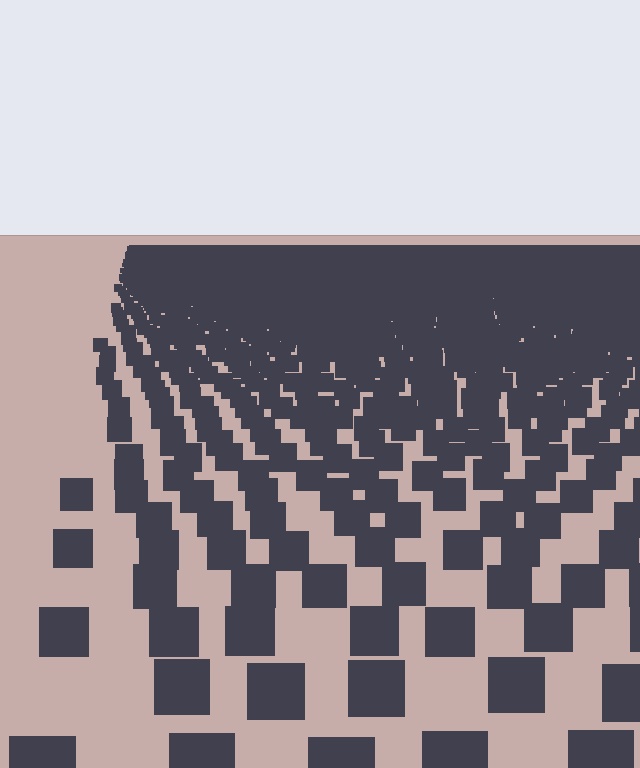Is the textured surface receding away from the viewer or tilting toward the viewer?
The surface is receding away from the viewer. Texture elements get smaller and denser toward the top.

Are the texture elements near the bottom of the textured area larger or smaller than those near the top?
Larger. Near the bottom, elements are closer to the viewer and appear at a bigger on-screen size.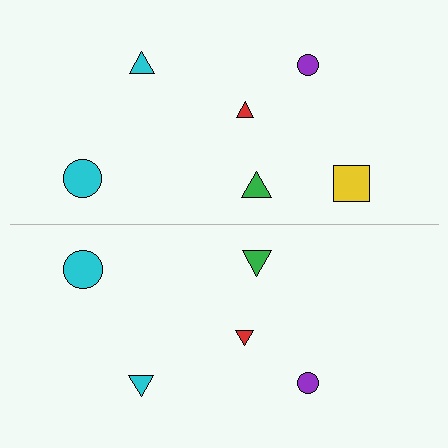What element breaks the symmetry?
A yellow square is missing from the bottom side.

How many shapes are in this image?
There are 11 shapes in this image.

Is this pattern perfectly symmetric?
No, the pattern is not perfectly symmetric. A yellow square is missing from the bottom side.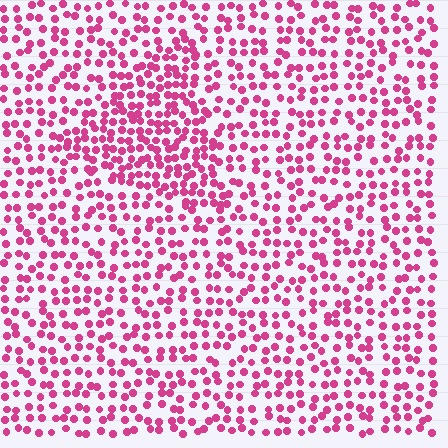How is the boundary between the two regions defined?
The boundary is defined by a change in element density (approximately 1.7x ratio). All elements are the same color, size, and shape.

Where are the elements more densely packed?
The elements are more densely packed inside the triangle boundary.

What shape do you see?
I see a triangle.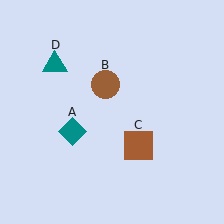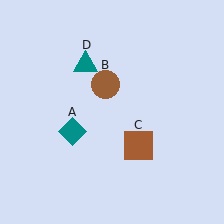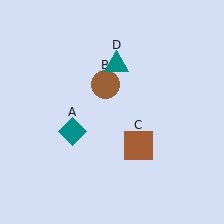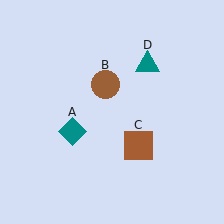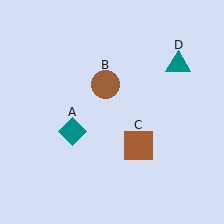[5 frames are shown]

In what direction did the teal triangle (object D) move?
The teal triangle (object D) moved right.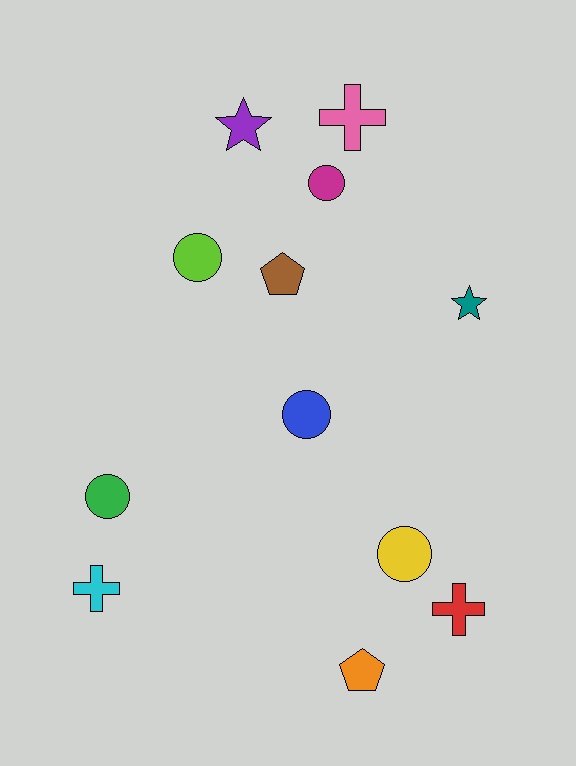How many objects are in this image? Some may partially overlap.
There are 12 objects.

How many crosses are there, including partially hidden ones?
There are 3 crosses.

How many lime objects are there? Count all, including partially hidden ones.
There is 1 lime object.